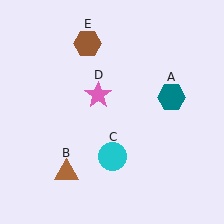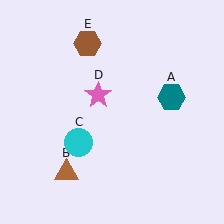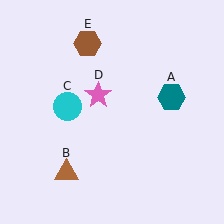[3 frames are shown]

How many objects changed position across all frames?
1 object changed position: cyan circle (object C).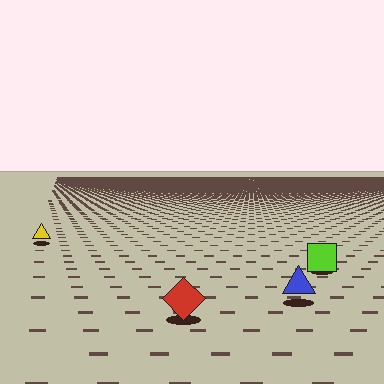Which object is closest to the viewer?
The red diamond is closest. The texture marks near it are larger and more spread out.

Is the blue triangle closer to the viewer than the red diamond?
No. The red diamond is closer — you can tell from the texture gradient: the ground texture is coarser near it.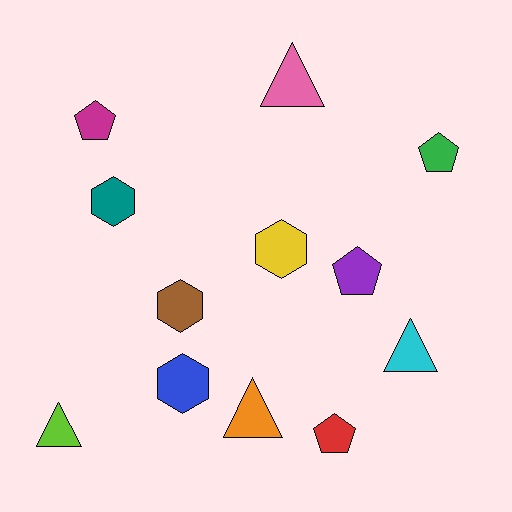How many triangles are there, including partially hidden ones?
There are 4 triangles.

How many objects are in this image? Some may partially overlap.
There are 12 objects.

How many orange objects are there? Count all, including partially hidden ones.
There is 1 orange object.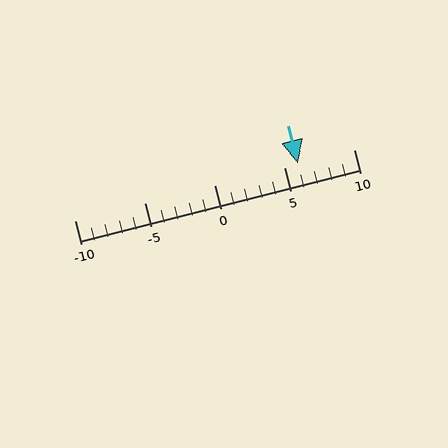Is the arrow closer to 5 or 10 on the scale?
The arrow is closer to 5.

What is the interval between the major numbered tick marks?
The major tick marks are spaced 5 units apart.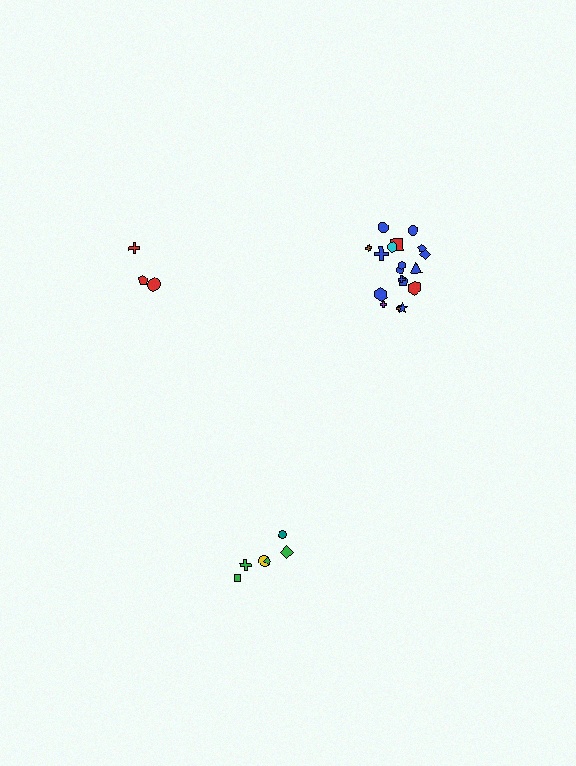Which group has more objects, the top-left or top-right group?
The top-right group.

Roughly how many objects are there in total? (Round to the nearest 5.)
Roughly 25 objects in total.